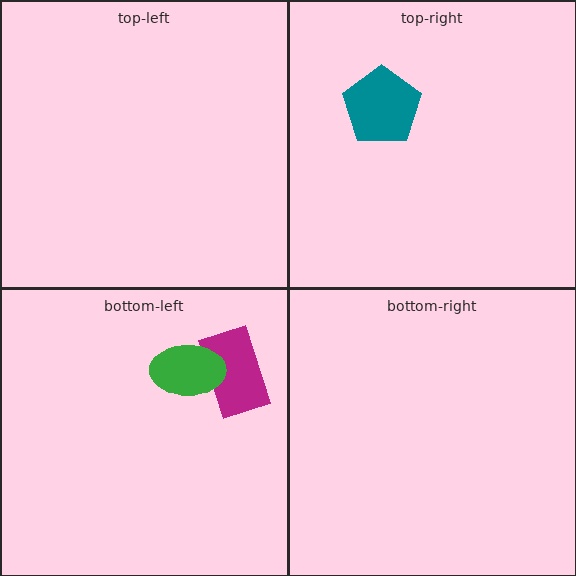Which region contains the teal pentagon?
The top-right region.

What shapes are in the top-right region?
The teal pentagon.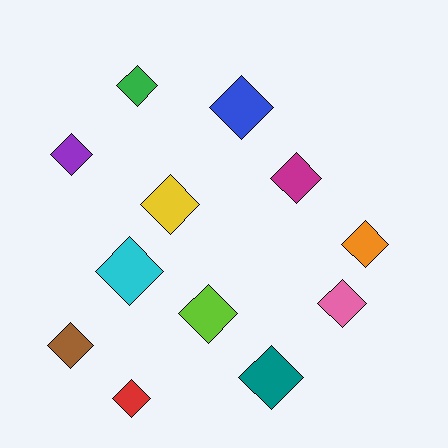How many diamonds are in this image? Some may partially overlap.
There are 12 diamonds.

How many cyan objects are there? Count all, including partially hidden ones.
There is 1 cyan object.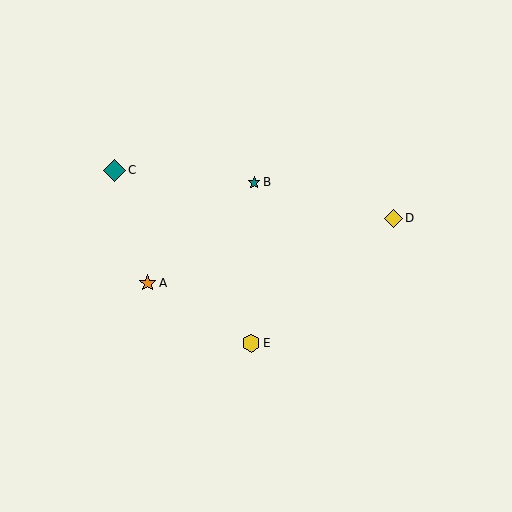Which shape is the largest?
The teal diamond (labeled C) is the largest.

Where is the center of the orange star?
The center of the orange star is at (148, 283).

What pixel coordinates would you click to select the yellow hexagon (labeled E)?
Click at (251, 343) to select the yellow hexagon E.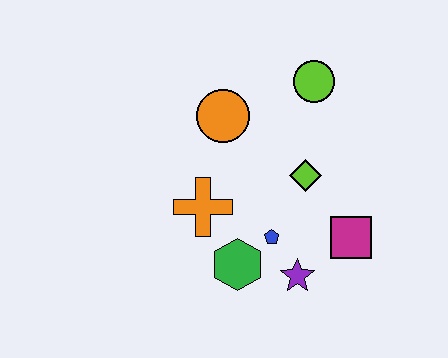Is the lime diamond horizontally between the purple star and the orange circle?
No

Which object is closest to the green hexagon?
The blue pentagon is closest to the green hexagon.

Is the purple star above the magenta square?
No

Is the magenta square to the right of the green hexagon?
Yes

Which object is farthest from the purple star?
The lime circle is farthest from the purple star.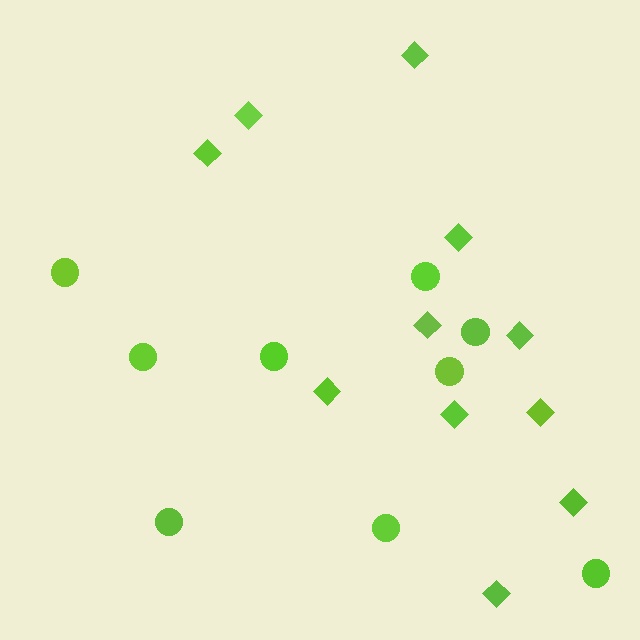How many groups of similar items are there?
There are 2 groups: one group of diamonds (11) and one group of circles (9).